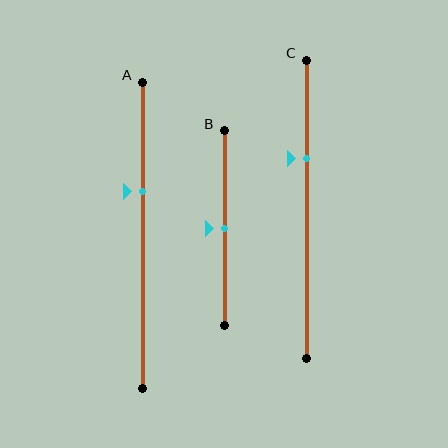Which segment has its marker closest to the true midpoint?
Segment B has its marker closest to the true midpoint.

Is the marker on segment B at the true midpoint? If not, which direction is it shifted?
Yes, the marker on segment B is at the true midpoint.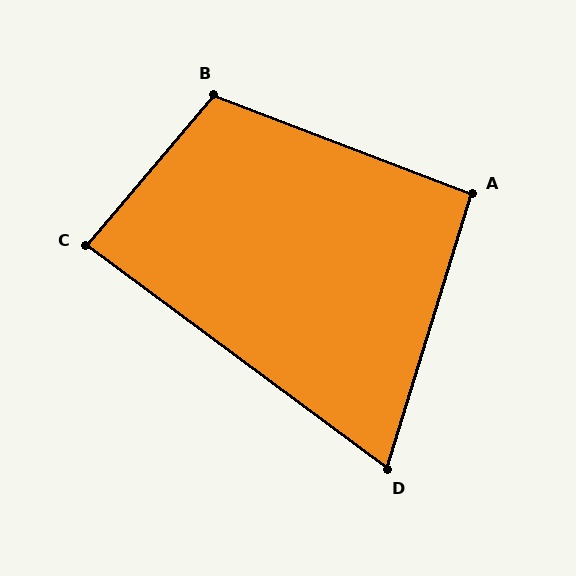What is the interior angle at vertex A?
Approximately 94 degrees (approximately right).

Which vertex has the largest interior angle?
B, at approximately 110 degrees.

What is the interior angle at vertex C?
Approximately 86 degrees (approximately right).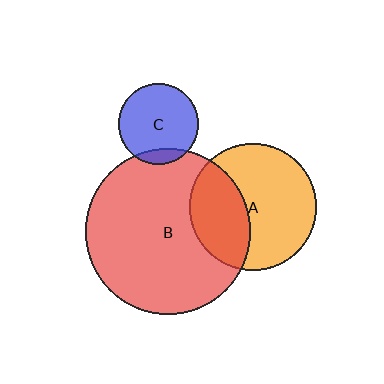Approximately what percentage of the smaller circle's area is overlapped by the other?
Approximately 10%.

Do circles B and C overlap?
Yes.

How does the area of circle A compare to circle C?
Approximately 2.5 times.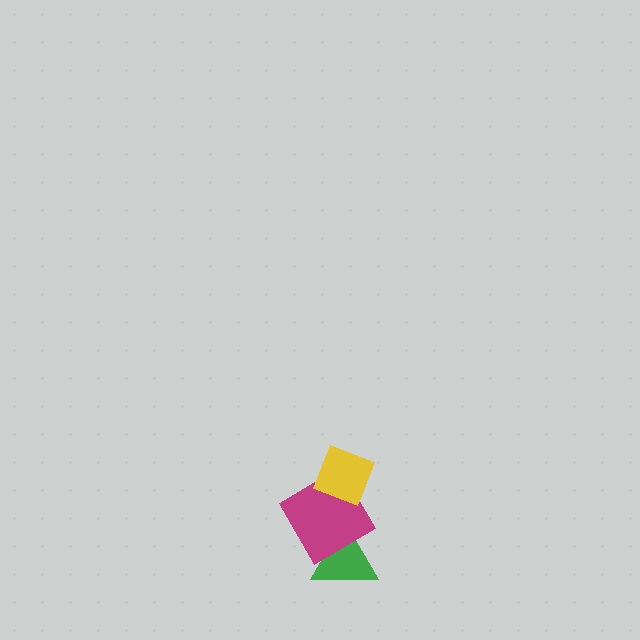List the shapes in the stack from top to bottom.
From top to bottom: the yellow diamond, the magenta diamond, the green triangle.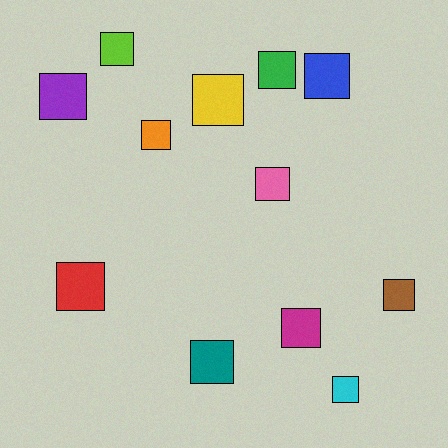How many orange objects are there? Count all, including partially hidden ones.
There is 1 orange object.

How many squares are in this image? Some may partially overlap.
There are 12 squares.